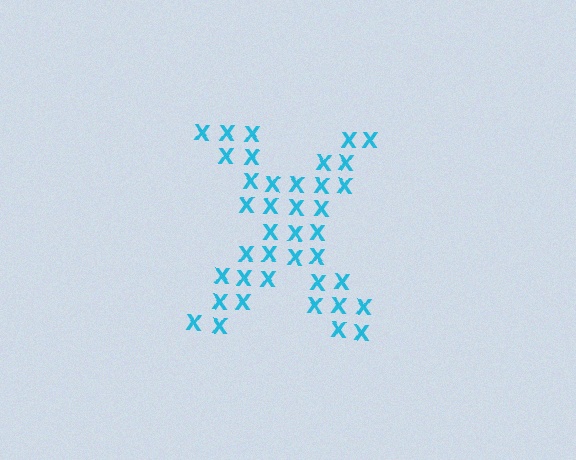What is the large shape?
The large shape is the letter X.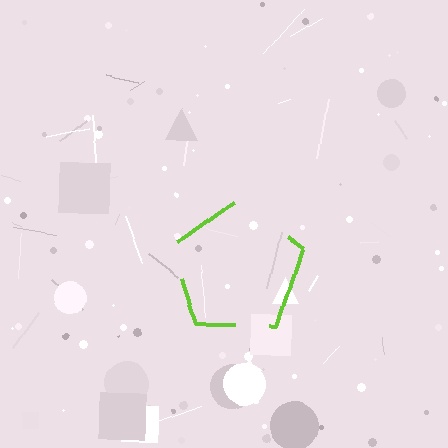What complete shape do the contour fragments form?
The contour fragments form a pentagon.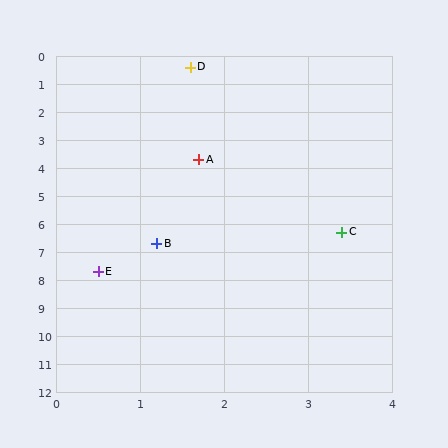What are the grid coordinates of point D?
Point D is at approximately (1.6, 0.4).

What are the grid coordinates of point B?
Point B is at approximately (1.2, 6.7).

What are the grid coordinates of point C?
Point C is at approximately (3.4, 6.3).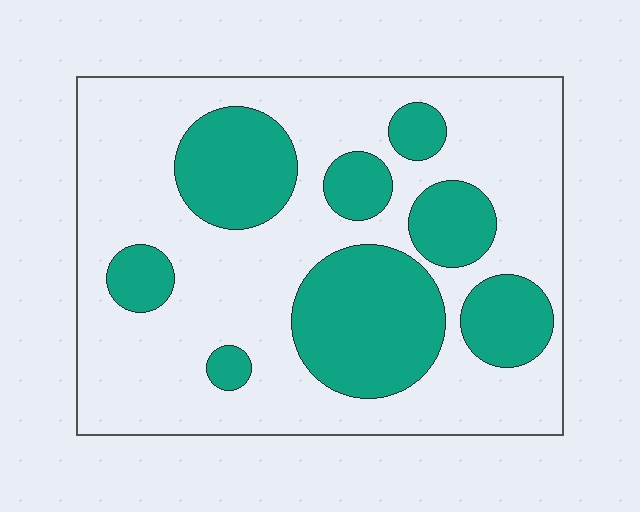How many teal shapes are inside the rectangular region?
8.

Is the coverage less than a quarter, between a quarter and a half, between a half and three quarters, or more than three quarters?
Between a quarter and a half.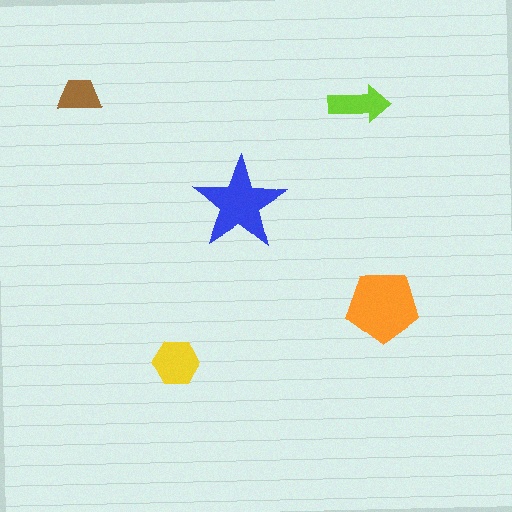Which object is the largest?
The orange pentagon.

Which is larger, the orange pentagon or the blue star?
The orange pentagon.